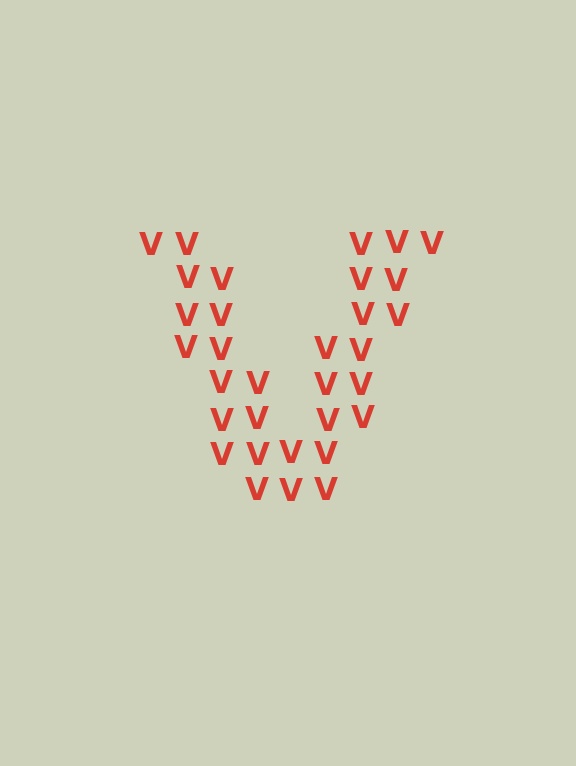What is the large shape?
The large shape is the letter V.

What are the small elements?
The small elements are letter V's.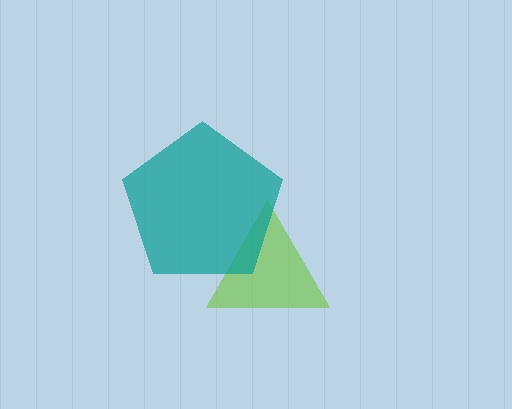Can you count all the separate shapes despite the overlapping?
Yes, there are 2 separate shapes.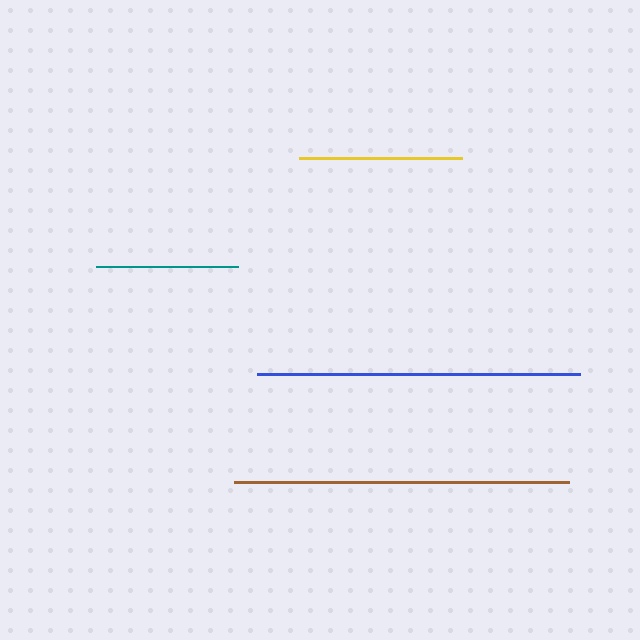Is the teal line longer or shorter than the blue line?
The blue line is longer than the teal line.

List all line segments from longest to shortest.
From longest to shortest: brown, blue, yellow, teal.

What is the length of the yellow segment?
The yellow segment is approximately 163 pixels long.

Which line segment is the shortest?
The teal line is the shortest at approximately 142 pixels.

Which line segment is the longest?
The brown line is the longest at approximately 335 pixels.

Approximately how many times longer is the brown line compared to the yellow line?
The brown line is approximately 2.1 times the length of the yellow line.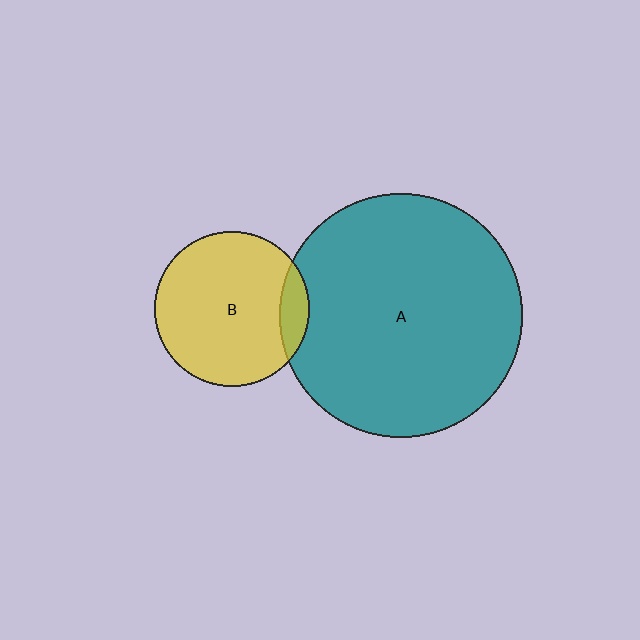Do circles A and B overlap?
Yes.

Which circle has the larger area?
Circle A (teal).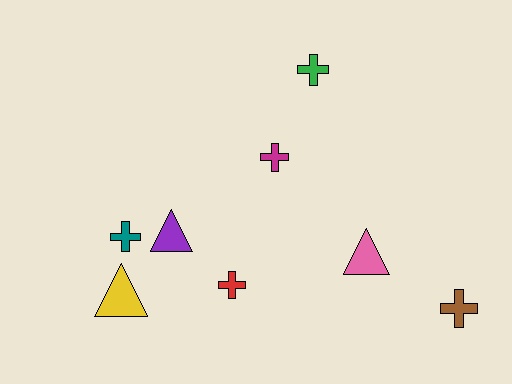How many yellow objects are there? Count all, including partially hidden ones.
There is 1 yellow object.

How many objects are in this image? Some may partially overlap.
There are 8 objects.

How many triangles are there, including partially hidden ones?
There are 3 triangles.